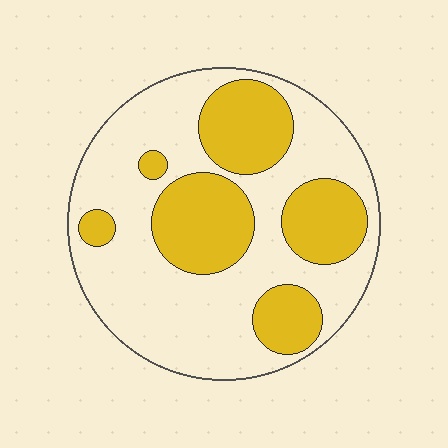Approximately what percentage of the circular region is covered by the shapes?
Approximately 35%.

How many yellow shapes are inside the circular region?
6.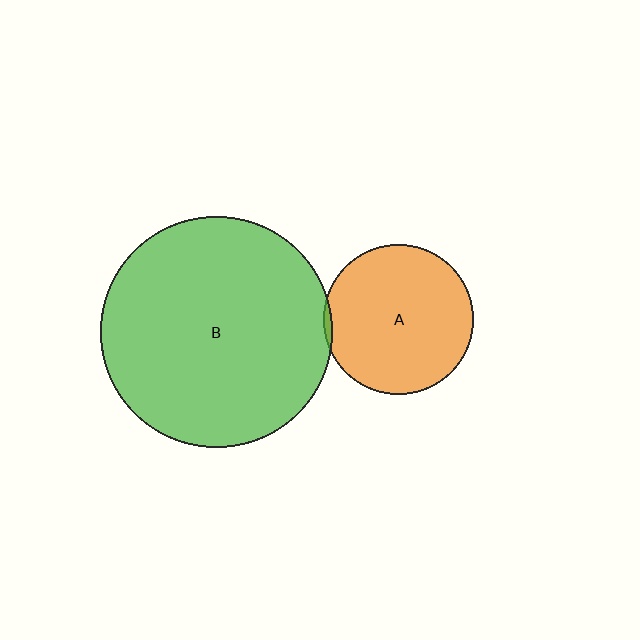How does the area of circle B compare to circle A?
Approximately 2.4 times.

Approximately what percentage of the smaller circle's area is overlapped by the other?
Approximately 5%.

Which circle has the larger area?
Circle B (green).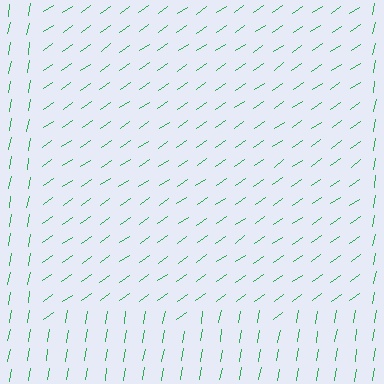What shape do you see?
I see a rectangle.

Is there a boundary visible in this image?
Yes, there is a texture boundary formed by a change in line orientation.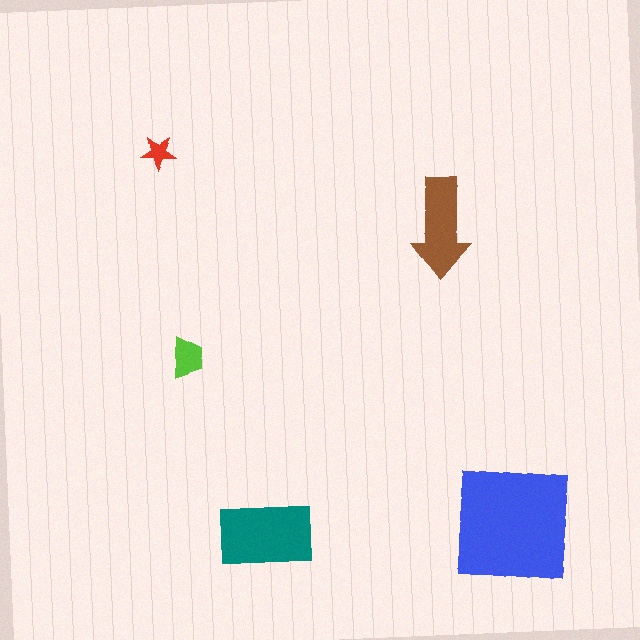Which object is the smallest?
The red star.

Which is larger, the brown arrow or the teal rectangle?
The teal rectangle.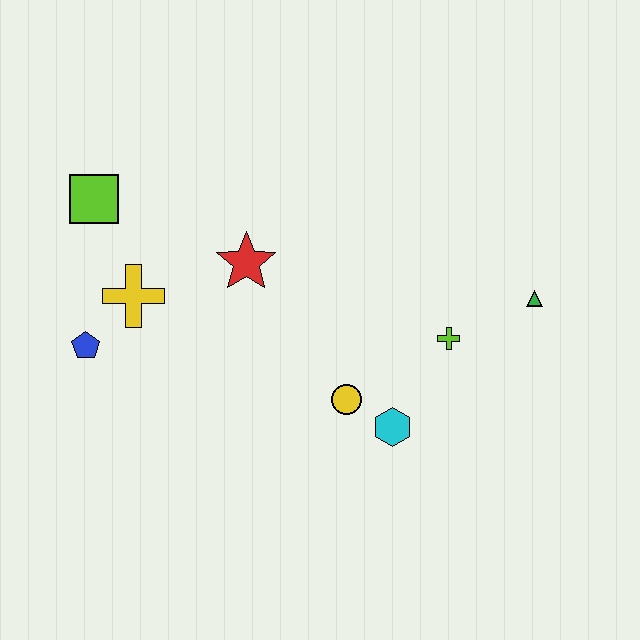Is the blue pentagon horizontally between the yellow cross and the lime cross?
No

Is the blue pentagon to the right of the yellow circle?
No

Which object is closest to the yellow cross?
The blue pentagon is closest to the yellow cross.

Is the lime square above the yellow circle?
Yes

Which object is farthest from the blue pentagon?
The green triangle is farthest from the blue pentagon.